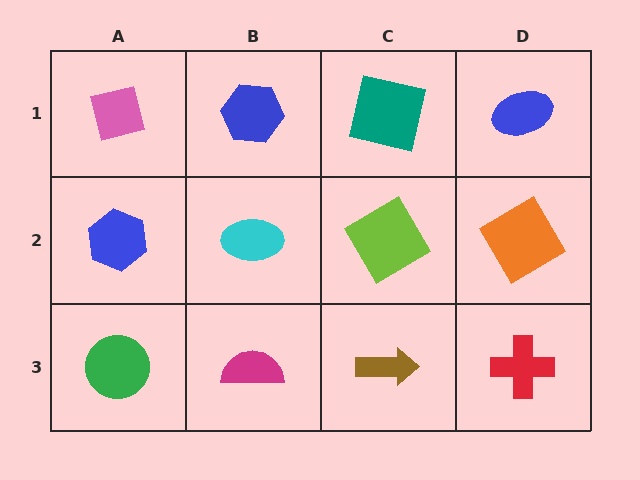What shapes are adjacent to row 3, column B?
A cyan ellipse (row 2, column B), a green circle (row 3, column A), a brown arrow (row 3, column C).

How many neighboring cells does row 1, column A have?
2.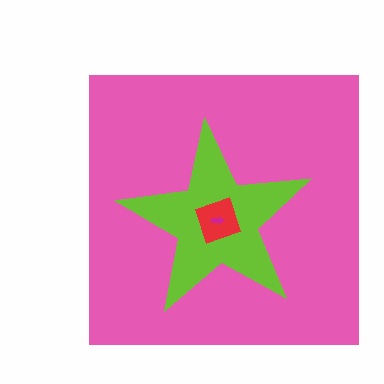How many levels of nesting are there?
4.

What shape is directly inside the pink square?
The lime star.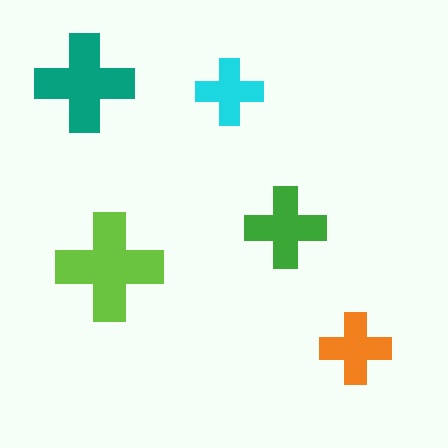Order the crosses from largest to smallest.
the lime one, the teal one, the green one, the orange one, the cyan one.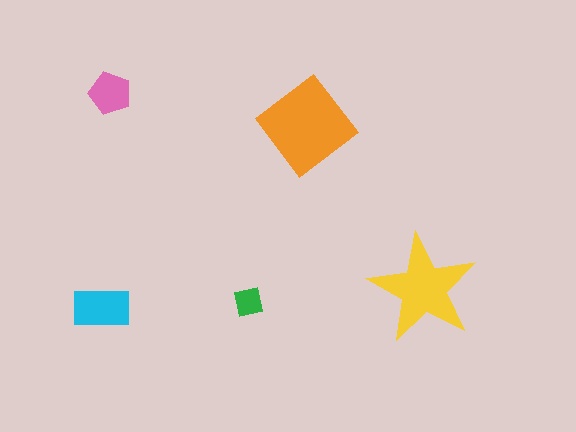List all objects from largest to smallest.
The orange diamond, the yellow star, the cyan rectangle, the pink pentagon, the green square.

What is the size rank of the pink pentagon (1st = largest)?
4th.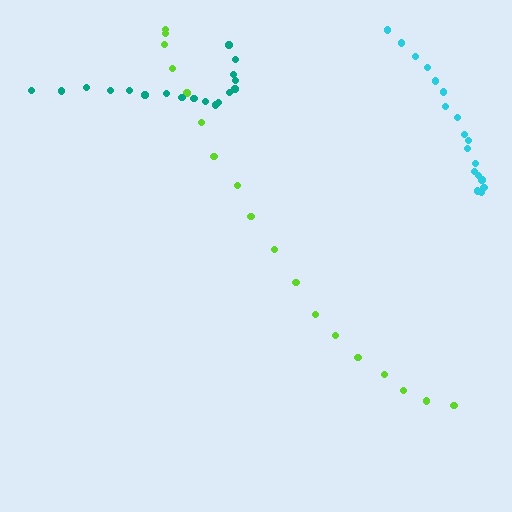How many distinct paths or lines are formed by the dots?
There are 3 distinct paths.